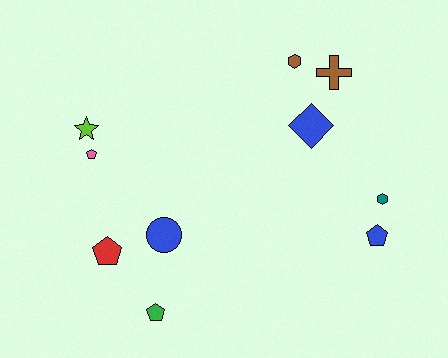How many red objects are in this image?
There is 1 red object.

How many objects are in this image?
There are 10 objects.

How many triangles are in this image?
There are no triangles.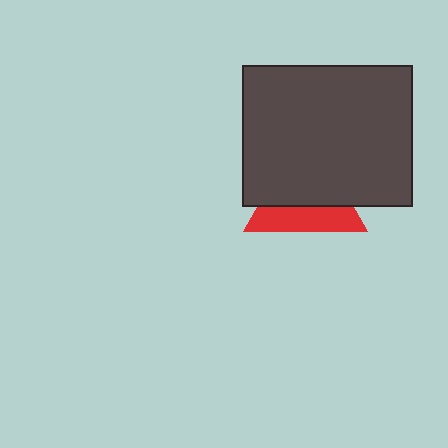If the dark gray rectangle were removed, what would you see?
You would see the complete red triangle.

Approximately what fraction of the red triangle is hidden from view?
Roughly 61% of the red triangle is hidden behind the dark gray rectangle.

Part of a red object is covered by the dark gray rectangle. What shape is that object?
It is a triangle.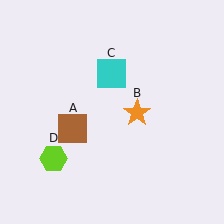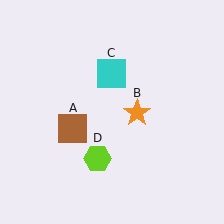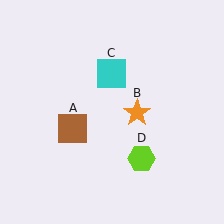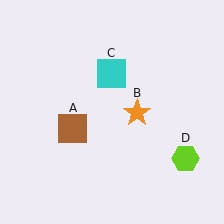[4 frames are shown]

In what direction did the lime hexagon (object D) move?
The lime hexagon (object D) moved right.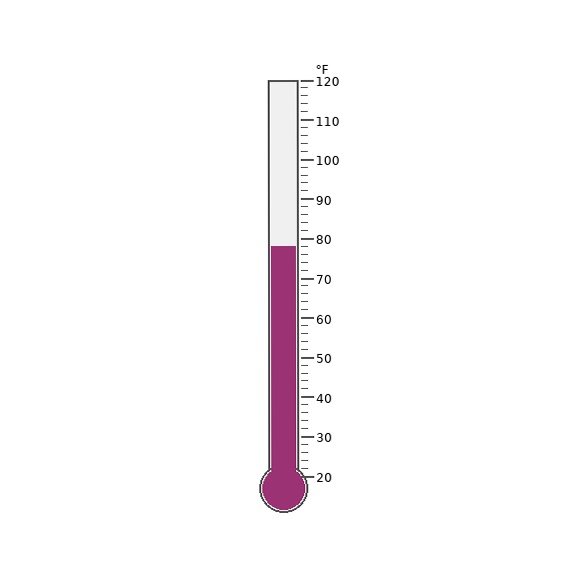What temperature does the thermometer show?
The thermometer shows approximately 78°F.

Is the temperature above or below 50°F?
The temperature is above 50°F.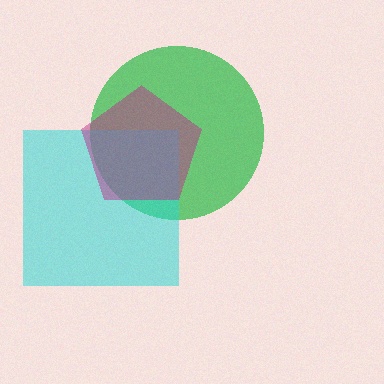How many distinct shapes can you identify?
There are 3 distinct shapes: a green circle, a cyan square, a magenta pentagon.